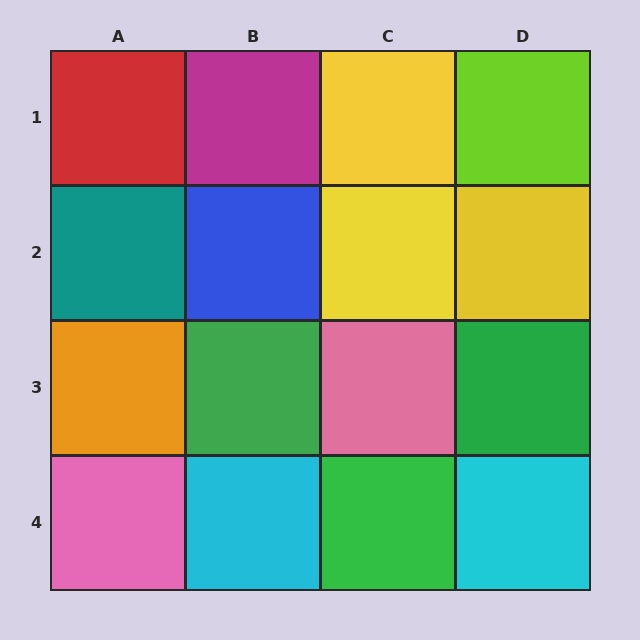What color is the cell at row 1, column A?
Red.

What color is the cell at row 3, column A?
Orange.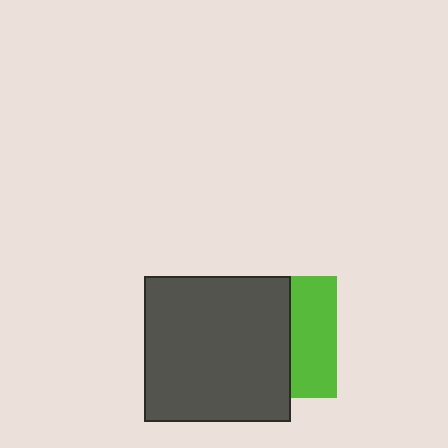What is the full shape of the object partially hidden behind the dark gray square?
The partially hidden object is a lime square.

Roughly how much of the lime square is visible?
A small part of it is visible (roughly 38%).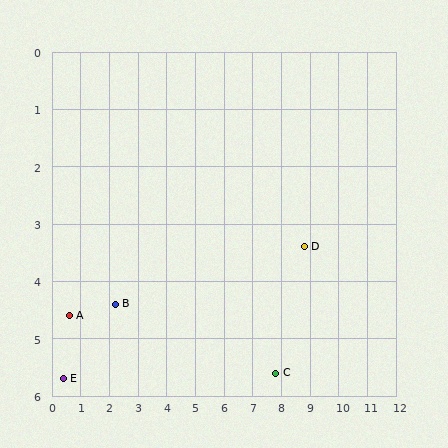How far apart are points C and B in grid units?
Points C and B are about 5.7 grid units apart.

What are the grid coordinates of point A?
Point A is at approximately (0.6, 4.6).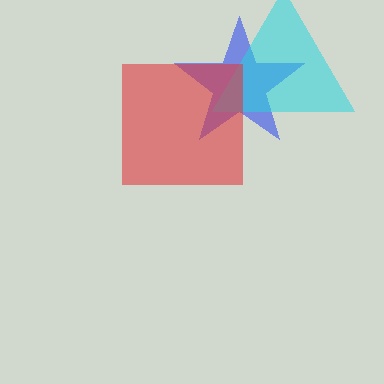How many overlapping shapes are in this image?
There are 3 overlapping shapes in the image.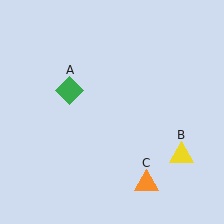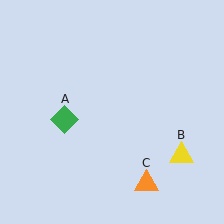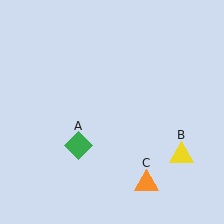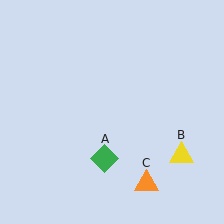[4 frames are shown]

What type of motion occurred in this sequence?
The green diamond (object A) rotated counterclockwise around the center of the scene.